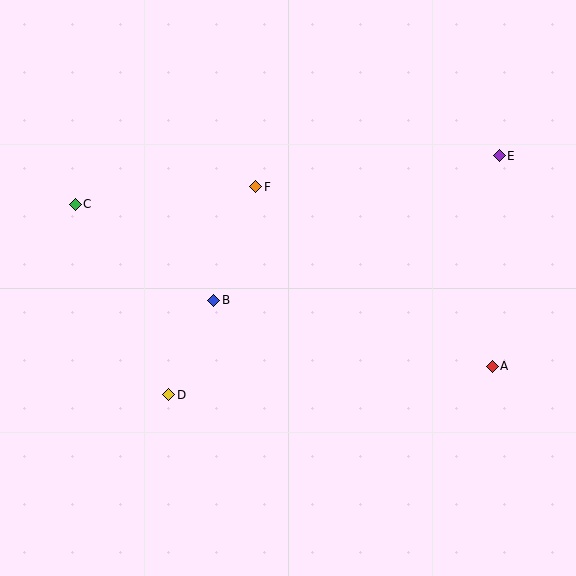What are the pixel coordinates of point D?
Point D is at (169, 395).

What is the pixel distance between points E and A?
The distance between E and A is 210 pixels.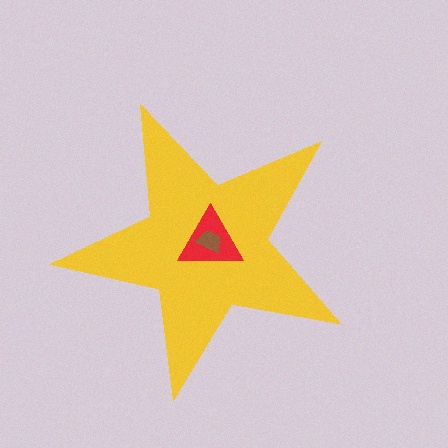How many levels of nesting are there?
3.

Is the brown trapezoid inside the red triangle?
Yes.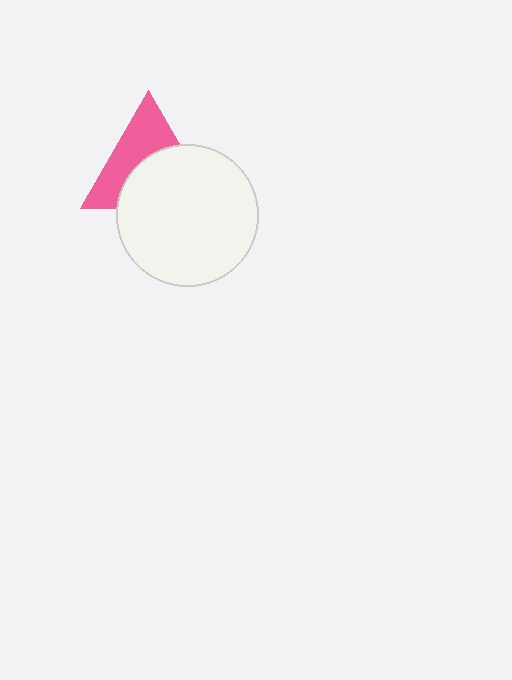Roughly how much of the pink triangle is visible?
About half of it is visible (roughly 48%).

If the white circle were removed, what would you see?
You would see the complete pink triangle.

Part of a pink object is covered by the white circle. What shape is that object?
It is a triangle.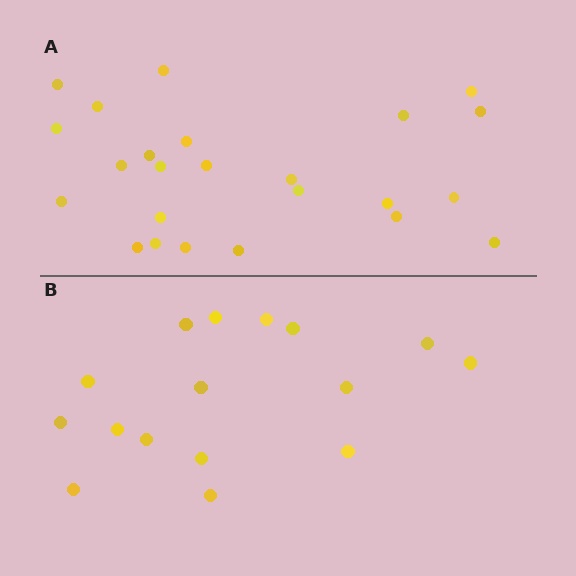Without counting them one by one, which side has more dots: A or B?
Region A (the top region) has more dots.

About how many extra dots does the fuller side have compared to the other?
Region A has roughly 8 or so more dots than region B.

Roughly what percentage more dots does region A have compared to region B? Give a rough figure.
About 50% more.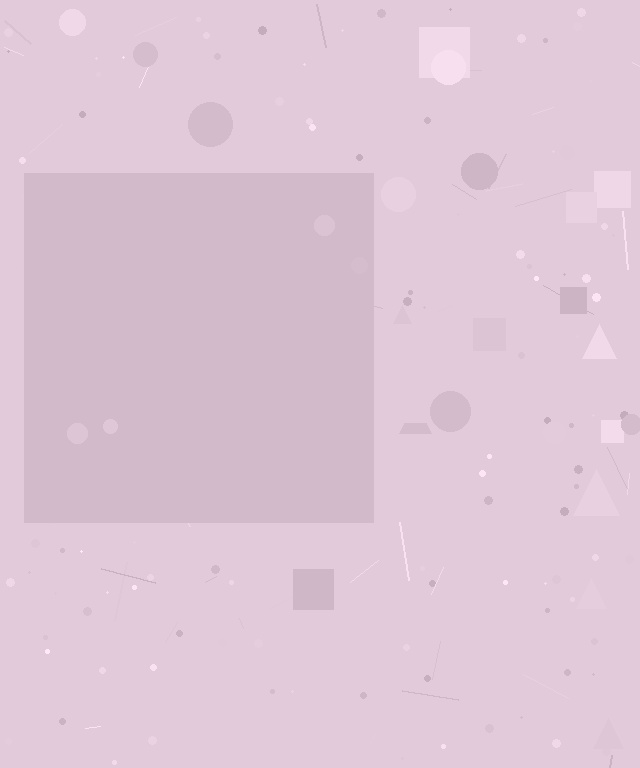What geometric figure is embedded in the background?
A square is embedded in the background.